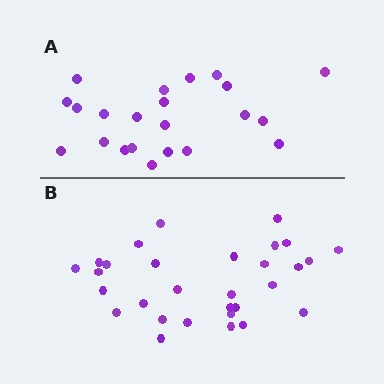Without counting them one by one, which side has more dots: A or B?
Region B (the bottom region) has more dots.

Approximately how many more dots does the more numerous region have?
Region B has roughly 8 or so more dots than region A.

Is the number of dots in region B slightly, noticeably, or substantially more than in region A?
Region B has noticeably more, but not dramatically so. The ratio is roughly 1.4 to 1.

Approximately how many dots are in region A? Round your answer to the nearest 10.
About 20 dots. (The exact count is 22, which rounds to 20.)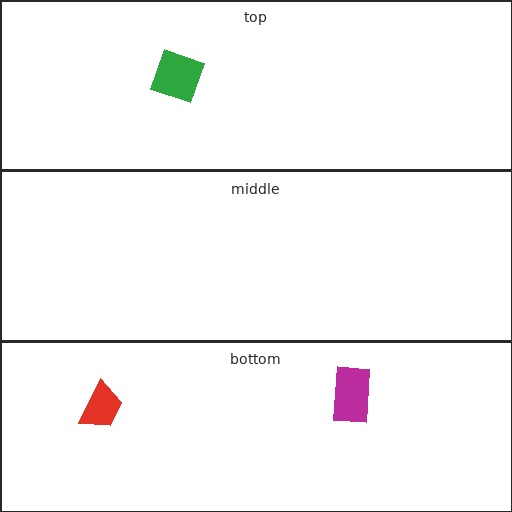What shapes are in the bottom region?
The red trapezoid, the magenta rectangle.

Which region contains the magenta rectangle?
The bottom region.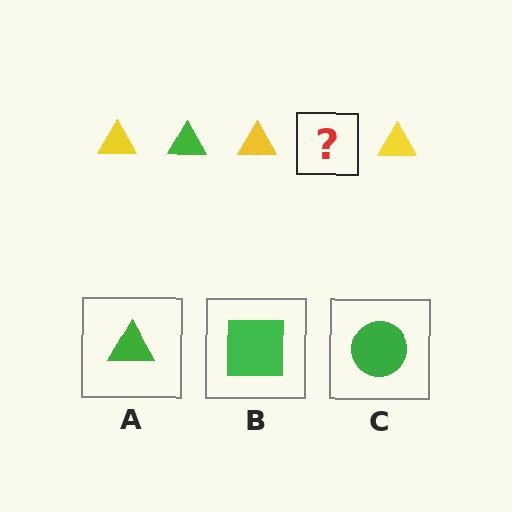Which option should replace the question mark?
Option A.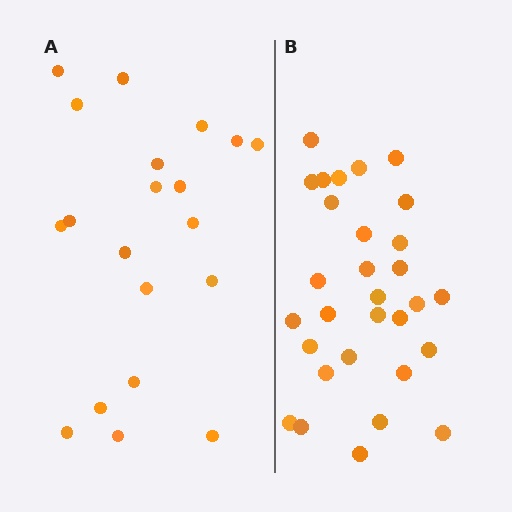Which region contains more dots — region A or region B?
Region B (the right region) has more dots.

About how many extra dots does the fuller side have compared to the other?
Region B has roughly 10 or so more dots than region A.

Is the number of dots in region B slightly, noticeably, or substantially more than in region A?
Region B has substantially more. The ratio is roughly 1.5 to 1.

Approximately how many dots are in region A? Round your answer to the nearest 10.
About 20 dots.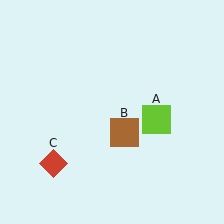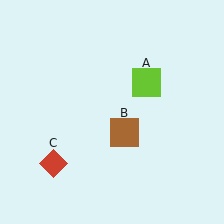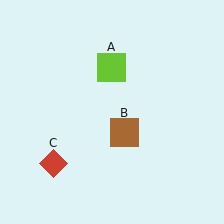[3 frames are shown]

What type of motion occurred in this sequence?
The lime square (object A) rotated counterclockwise around the center of the scene.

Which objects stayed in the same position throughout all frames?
Brown square (object B) and red diamond (object C) remained stationary.